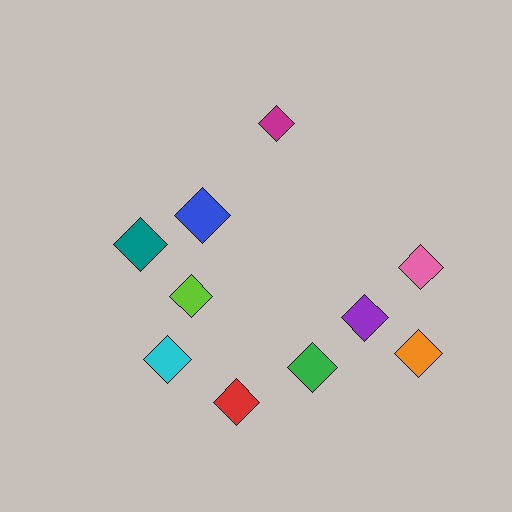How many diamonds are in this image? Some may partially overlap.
There are 10 diamonds.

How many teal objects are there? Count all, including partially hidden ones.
There is 1 teal object.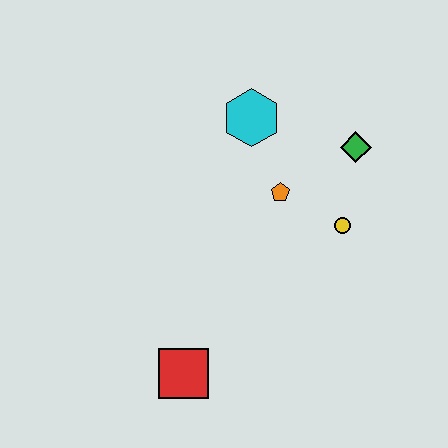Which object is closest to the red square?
The orange pentagon is closest to the red square.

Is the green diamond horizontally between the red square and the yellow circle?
No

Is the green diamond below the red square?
No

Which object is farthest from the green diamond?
The red square is farthest from the green diamond.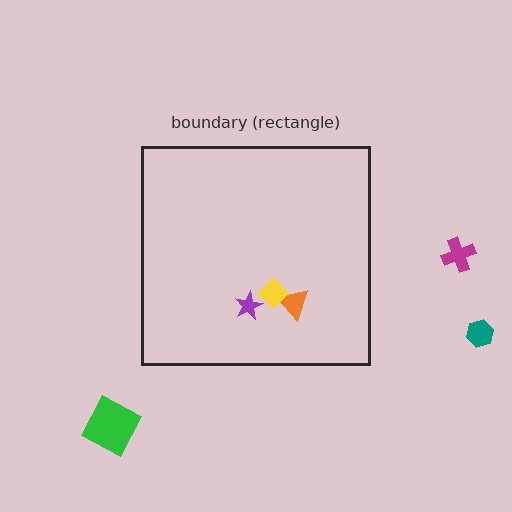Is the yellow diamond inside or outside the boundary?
Inside.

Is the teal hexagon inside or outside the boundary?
Outside.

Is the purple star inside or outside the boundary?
Inside.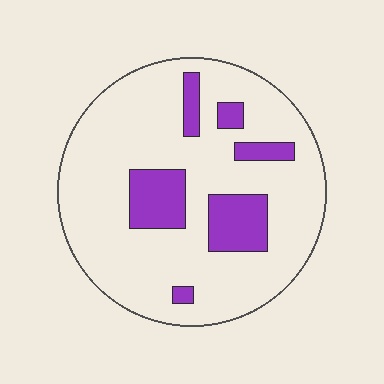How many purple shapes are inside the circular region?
6.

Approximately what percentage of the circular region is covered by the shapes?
Approximately 20%.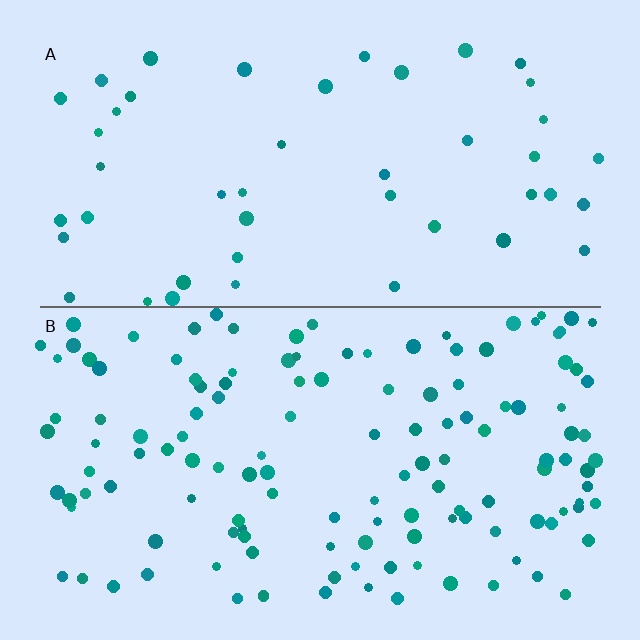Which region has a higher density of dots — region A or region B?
B (the bottom).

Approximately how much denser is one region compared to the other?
Approximately 2.9× — region B over region A.